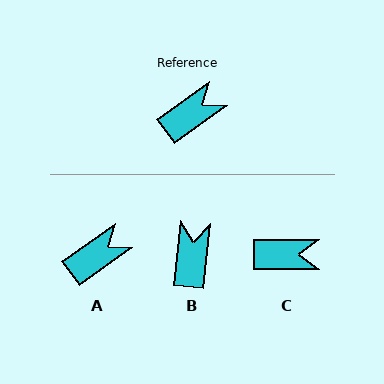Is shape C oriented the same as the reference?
No, it is off by about 36 degrees.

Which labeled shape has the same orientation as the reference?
A.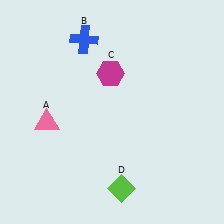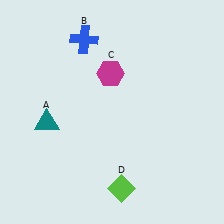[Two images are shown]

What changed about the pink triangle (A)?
In Image 1, A is pink. In Image 2, it changed to teal.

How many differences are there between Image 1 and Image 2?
There is 1 difference between the two images.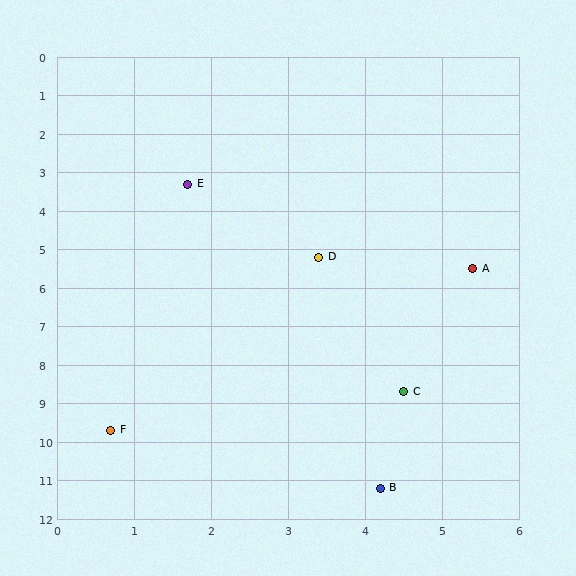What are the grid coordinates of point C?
Point C is at approximately (4.5, 8.7).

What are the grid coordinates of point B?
Point B is at approximately (4.2, 11.2).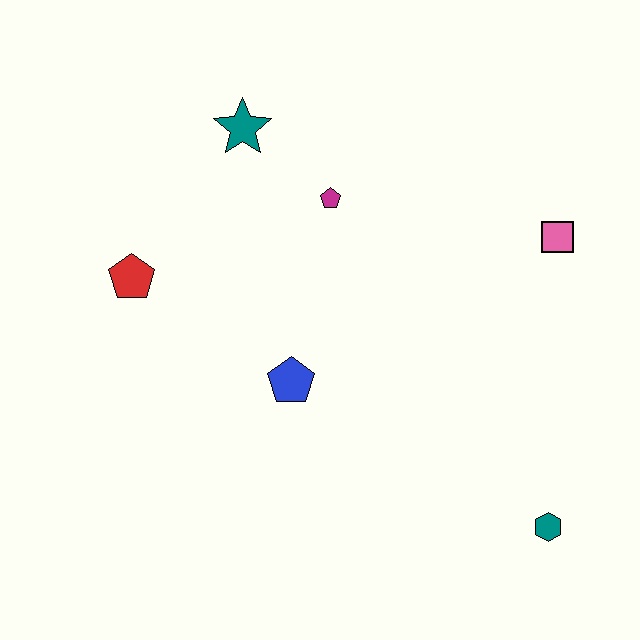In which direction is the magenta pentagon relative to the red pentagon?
The magenta pentagon is to the right of the red pentagon.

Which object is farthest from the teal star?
The teal hexagon is farthest from the teal star.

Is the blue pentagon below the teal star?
Yes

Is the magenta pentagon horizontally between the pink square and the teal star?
Yes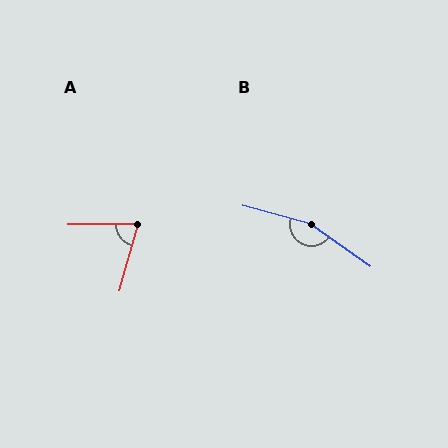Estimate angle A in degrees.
Approximately 74 degrees.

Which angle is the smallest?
A, at approximately 74 degrees.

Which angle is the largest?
B, at approximately 159 degrees.